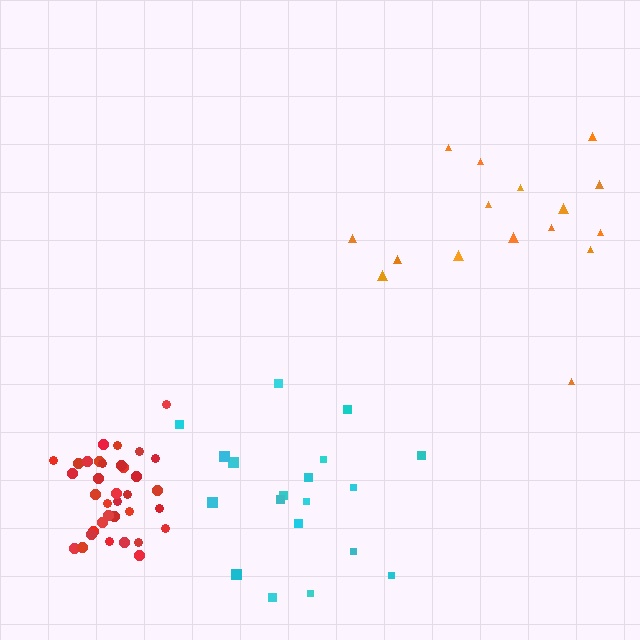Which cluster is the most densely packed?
Red.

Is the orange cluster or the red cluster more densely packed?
Red.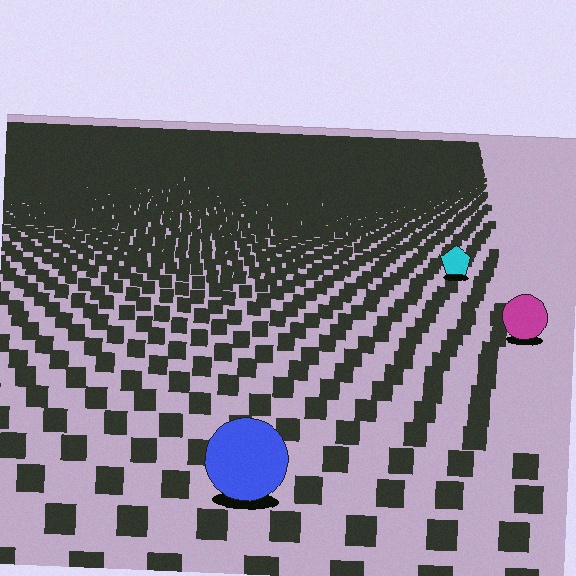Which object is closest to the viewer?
The blue circle is closest. The texture marks near it are larger and more spread out.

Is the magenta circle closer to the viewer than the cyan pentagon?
Yes. The magenta circle is closer — you can tell from the texture gradient: the ground texture is coarser near it.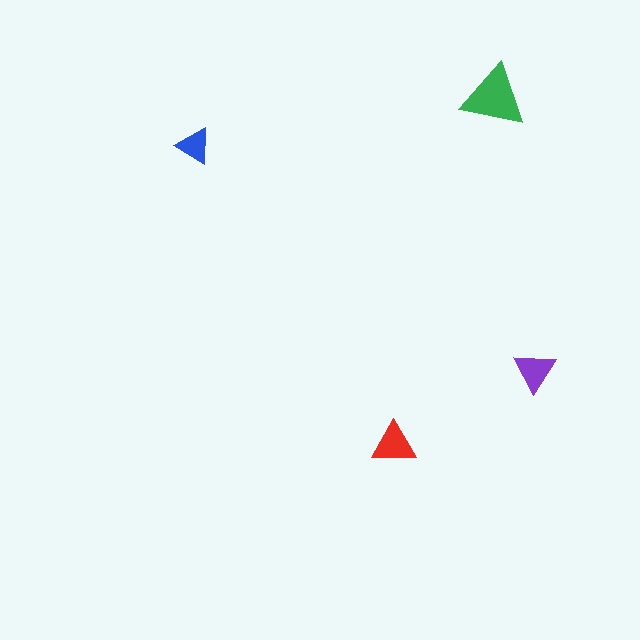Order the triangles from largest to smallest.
the green one, the red one, the purple one, the blue one.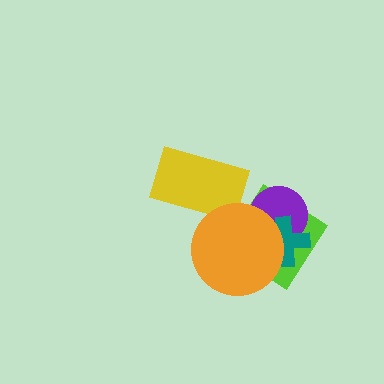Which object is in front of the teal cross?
The orange circle is in front of the teal cross.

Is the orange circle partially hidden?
No, no other shape covers it.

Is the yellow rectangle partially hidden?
Yes, it is partially covered by another shape.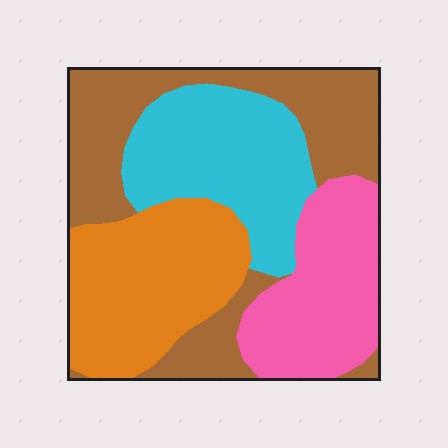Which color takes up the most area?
Brown, at roughly 30%.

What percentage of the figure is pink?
Pink takes up less than a quarter of the figure.